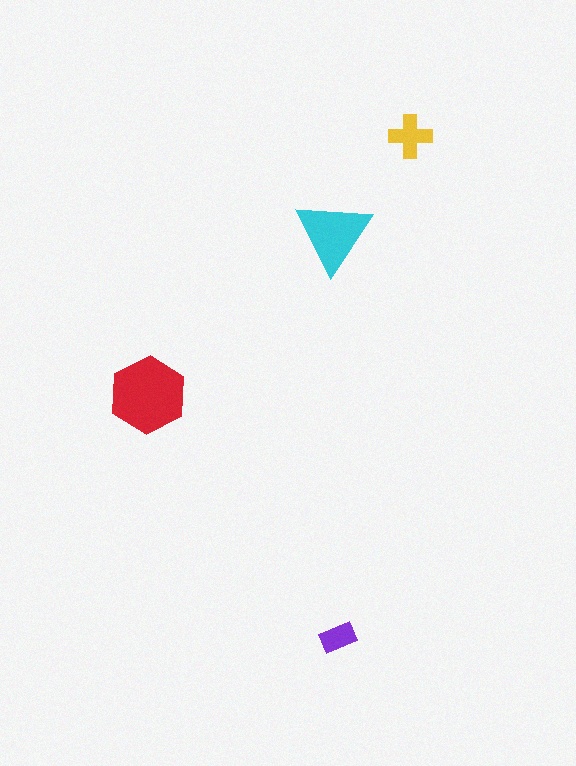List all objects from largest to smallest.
The red hexagon, the cyan triangle, the yellow cross, the purple rectangle.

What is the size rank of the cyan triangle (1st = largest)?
2nd.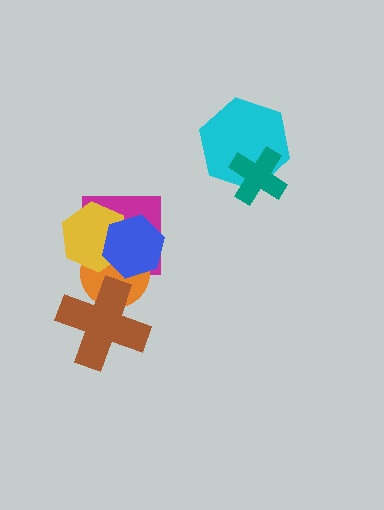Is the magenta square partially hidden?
Yes, it is partially covered by another shape.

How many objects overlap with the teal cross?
1 object overlaps with the teal cross.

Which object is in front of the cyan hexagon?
The teal cross is in front of the cyan hexagon.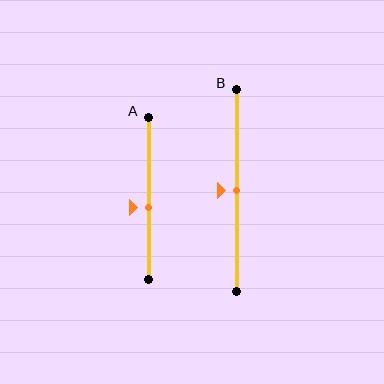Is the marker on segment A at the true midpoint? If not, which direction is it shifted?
No, the marker on segment A is shifted downward by about 6% of the segment length.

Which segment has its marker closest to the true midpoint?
Segment B has its marker closest to the true midpoint.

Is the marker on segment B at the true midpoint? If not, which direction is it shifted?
Yes, the marker on segment B is at the true midpoint.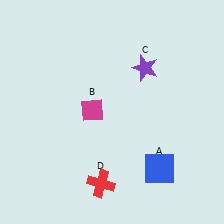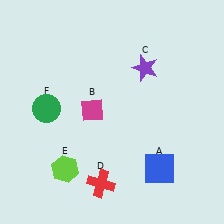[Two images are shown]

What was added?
A lime hexagon (E), a green circle (F) were added in Image 2.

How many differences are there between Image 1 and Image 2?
There are 2 differences between the two images.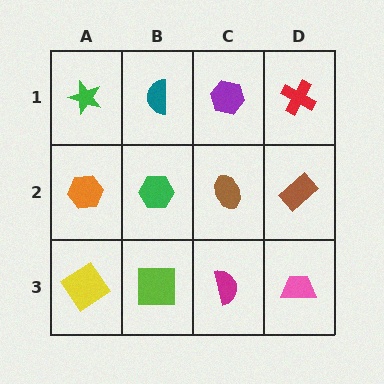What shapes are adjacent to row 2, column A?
A green star (row 1, column A), a yellow diamond (row 3, column A), a green hexagon (row 2, column B).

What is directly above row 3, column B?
A green hexagon.